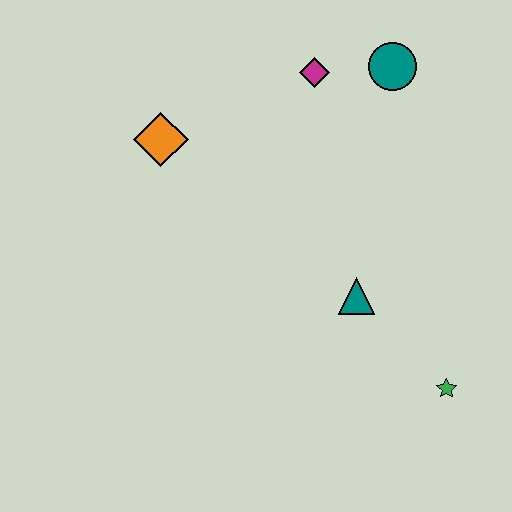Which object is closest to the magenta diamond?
The teal circle is closest to the magenta diamond.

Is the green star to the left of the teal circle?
No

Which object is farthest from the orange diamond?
The green star is farthest from the orange diamond.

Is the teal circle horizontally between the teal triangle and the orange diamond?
No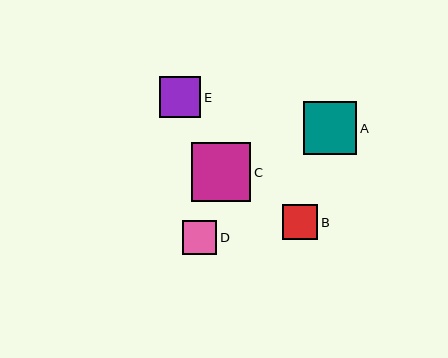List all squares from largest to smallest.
From largest to smallest: C, A, E, B, D.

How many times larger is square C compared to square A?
Square C is approximately 1.1 times the size of square A.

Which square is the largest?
Square C is the largest with a size of approximately 59 pixels.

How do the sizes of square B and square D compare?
Square B and square D are approximately the same size.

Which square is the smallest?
Square D is the smallest with a size of approximately 34 pixels.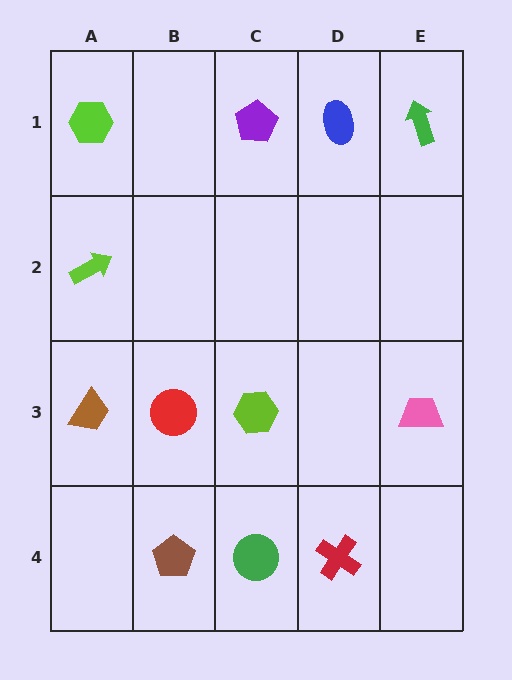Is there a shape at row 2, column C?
No, that cell is empty.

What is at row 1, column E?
A green arrow.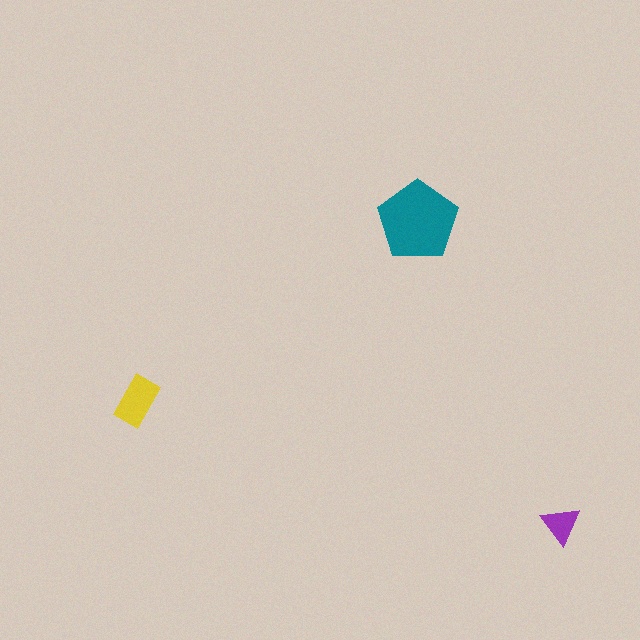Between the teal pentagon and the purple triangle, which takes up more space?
The teal pentagon.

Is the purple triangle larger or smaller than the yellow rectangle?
Smaller.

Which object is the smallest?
The purple triangle.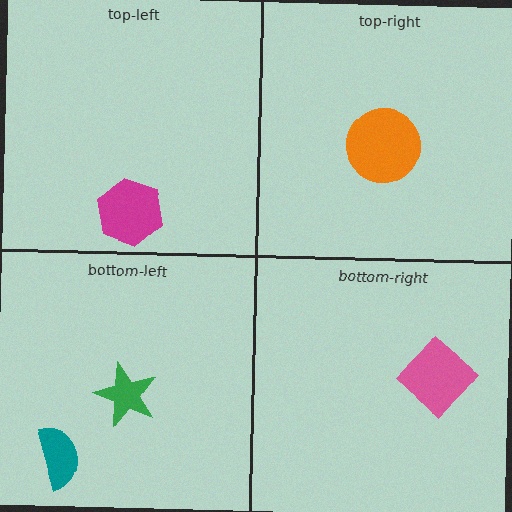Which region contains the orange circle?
The top-right region.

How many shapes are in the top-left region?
1.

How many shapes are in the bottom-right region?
1.